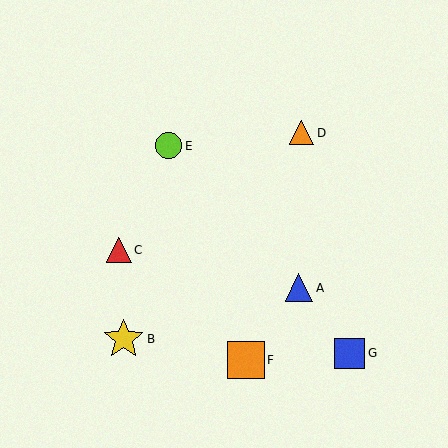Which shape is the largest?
The yellow star (labeled B) is the largest.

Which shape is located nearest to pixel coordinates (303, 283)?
The blue triangle (labeled A) at (299, 288) is nearest to that location.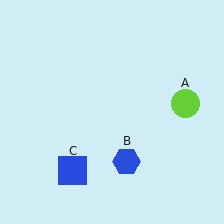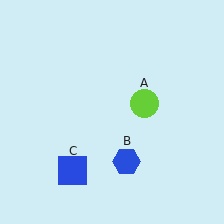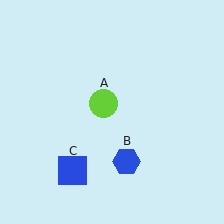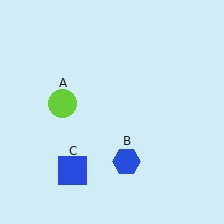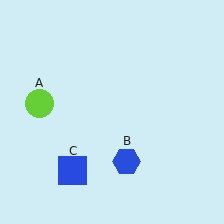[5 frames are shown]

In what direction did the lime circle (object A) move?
The lime circle (object A) moved left.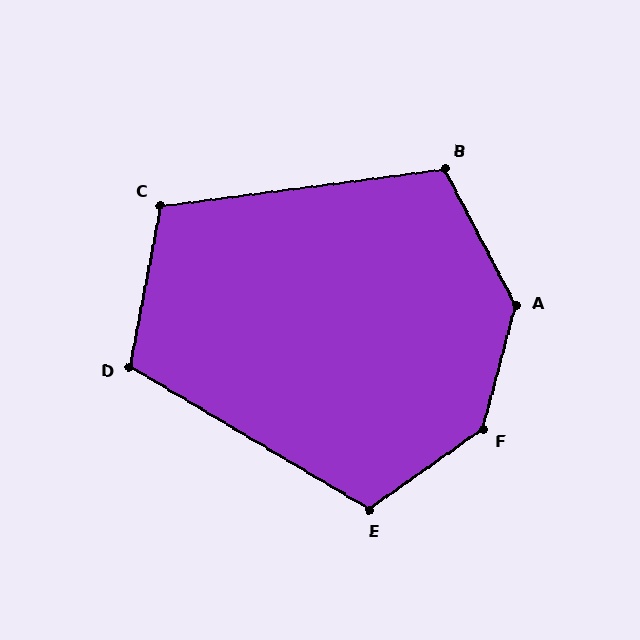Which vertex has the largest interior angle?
F, at approximately 140 degrees.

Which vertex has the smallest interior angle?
C, at approximately 108 degrees.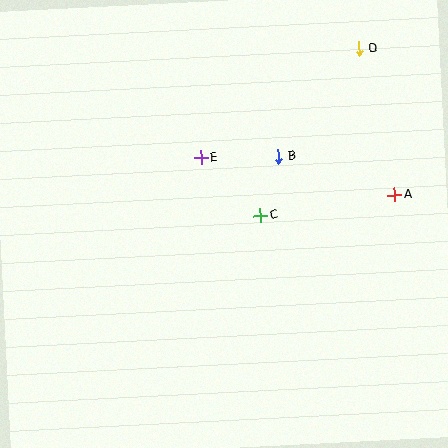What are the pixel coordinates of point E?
Point E is at (201, 158).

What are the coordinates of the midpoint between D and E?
The midpoint between D and E is at (280, 103).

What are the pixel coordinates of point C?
Point C is at (260, 216).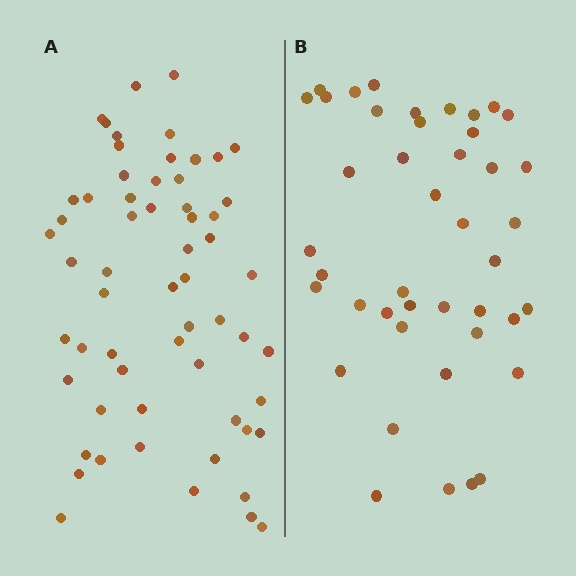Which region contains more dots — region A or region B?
Region A (the left region) has more dots.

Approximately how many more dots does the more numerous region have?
Region A has approximately 15 more dots than region B.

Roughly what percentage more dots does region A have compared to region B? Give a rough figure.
About 40% more.